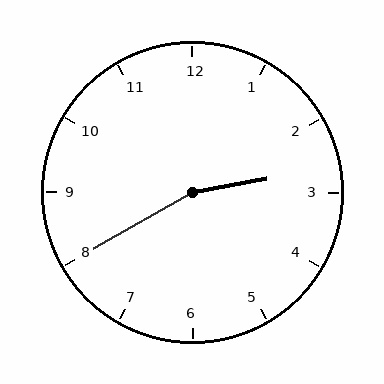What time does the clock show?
2:40.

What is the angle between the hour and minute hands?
Approximately 160 degrees.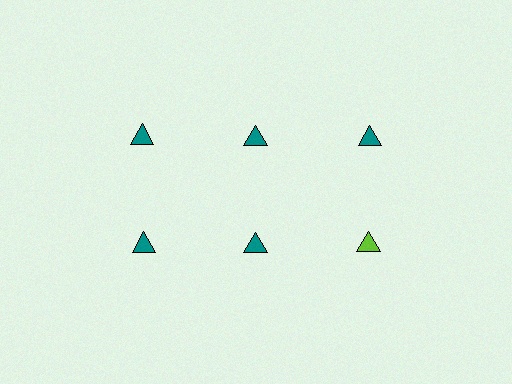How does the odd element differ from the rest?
It has a different color: lime instead of teal.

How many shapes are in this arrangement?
There are 6 shapes arranged in a grid pattern.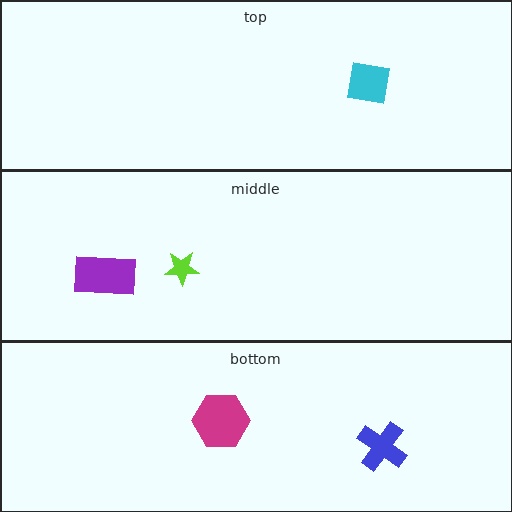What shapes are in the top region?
The cyan square.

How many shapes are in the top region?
1.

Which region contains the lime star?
The middle region.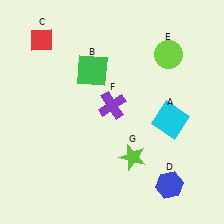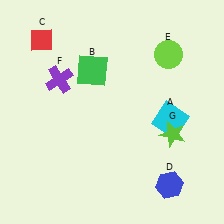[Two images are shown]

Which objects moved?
The objects that moved are: the purple cross (F), the lime star (G).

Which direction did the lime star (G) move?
The lime star (G) moved right.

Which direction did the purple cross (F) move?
The purple cross (F) moved left.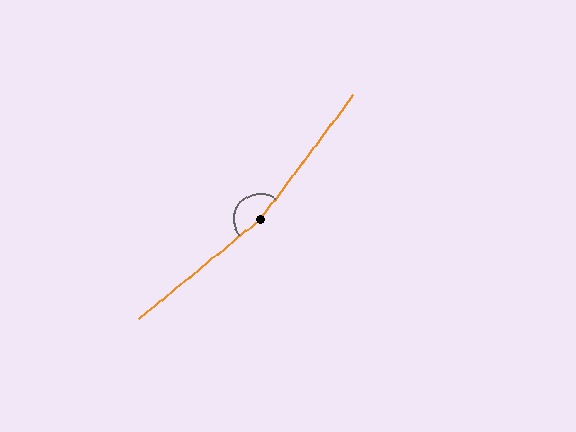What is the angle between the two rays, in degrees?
Approximately 167 degrees.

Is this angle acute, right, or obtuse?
It is obtuse.